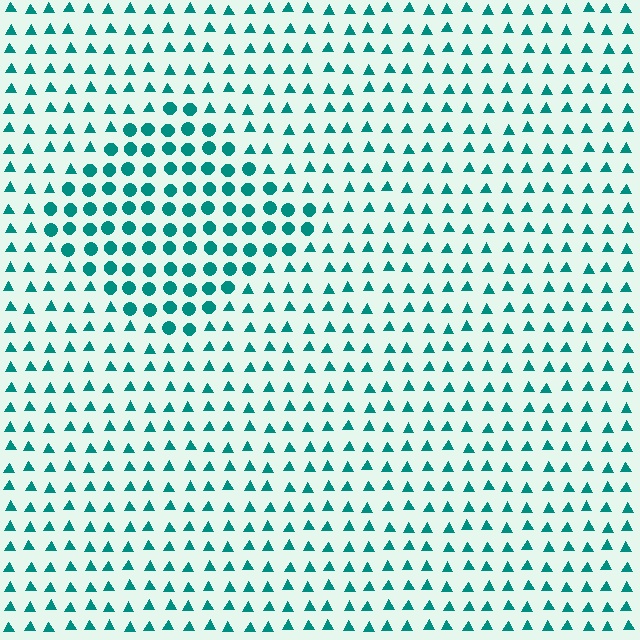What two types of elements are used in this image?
The image uses circles inside the diamond region and triangles outside it.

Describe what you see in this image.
The image is filled with small teal elements arranged in a uniform grid. A diamond-shaped region contains circles, while the surrounding area contains triangles. The boundary is defined purely by the change in element shape.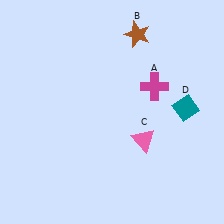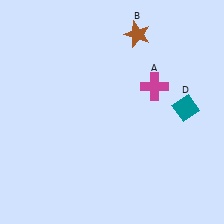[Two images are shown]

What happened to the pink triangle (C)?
The pink triangle (C) was removed in Image 2. It was in the bottom-right area of Image 1.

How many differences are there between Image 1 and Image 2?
There is 1 difference between the two images.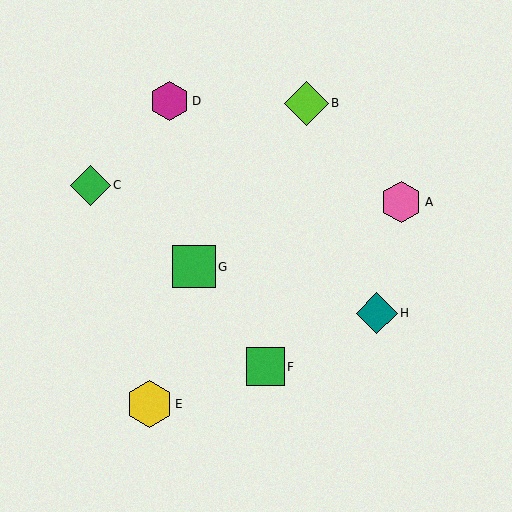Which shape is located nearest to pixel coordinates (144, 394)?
The yellow hexagon (labeled E) at (149, 404) is nearest to that location.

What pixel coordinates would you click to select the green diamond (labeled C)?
Click at (91, 185) to select the green diamond C.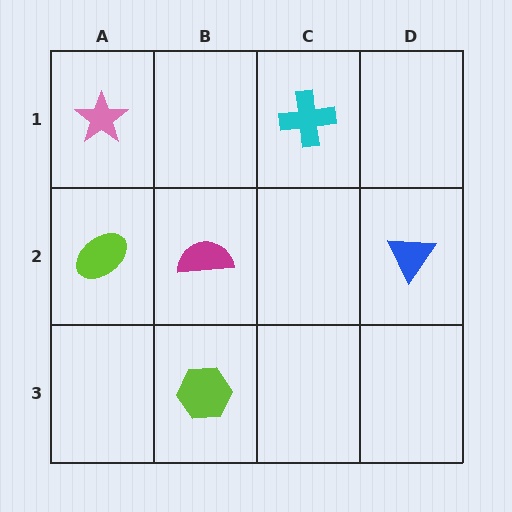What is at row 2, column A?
A lime ellipse.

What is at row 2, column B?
A magenta semicircle.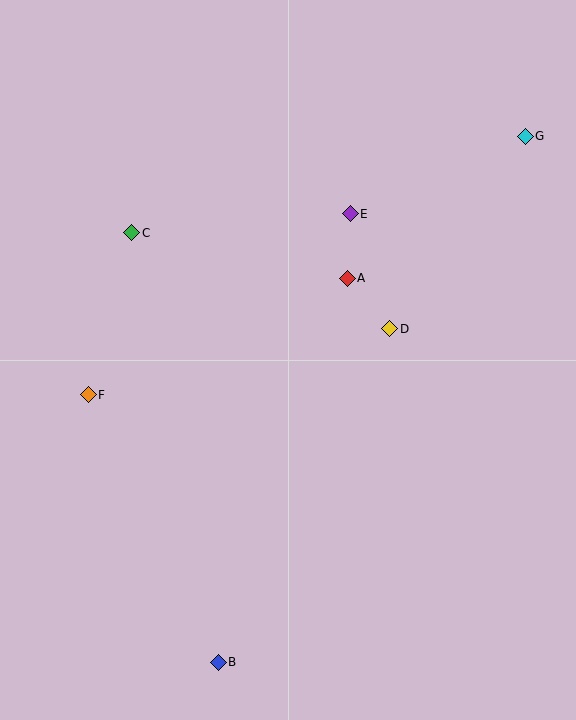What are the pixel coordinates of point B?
Point B is at (218, 662).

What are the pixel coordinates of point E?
Point E is at (350, 214).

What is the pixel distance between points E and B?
The distance between E and B is 468 pixels.